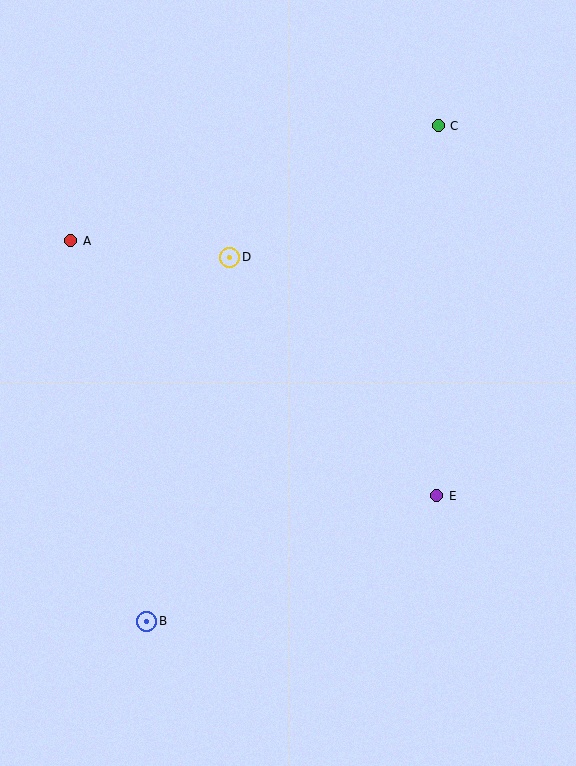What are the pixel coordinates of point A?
Point A is at (71, 241).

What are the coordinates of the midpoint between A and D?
The midpoint between A and D is at (150, 249).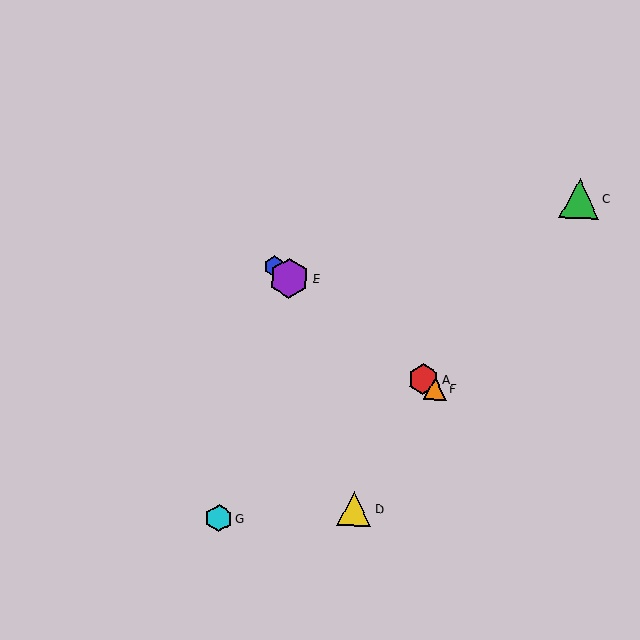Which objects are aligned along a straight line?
Objects A, B, E, F are aligned along a straight line.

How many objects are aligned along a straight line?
4 objects (A, B, E, F) are aligned along a straight line.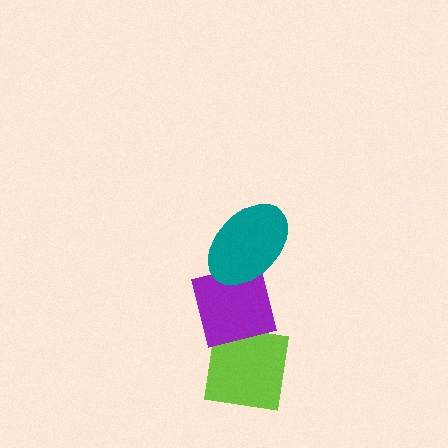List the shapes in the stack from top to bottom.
From top to bottom: the teal ellipse, the purple square, the lime square.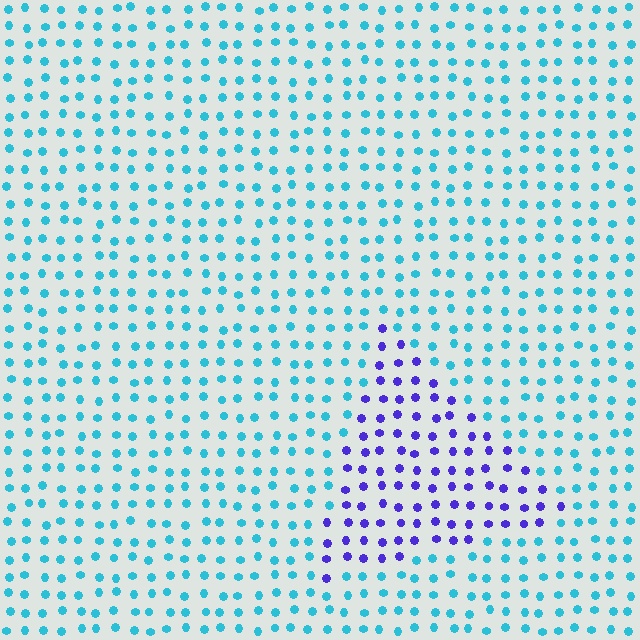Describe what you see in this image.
The image is filled with small cyan elements in a uniform arrangement. A triangle-shaped region is visible where the elements are tinted to a slightly different hue, forming a subtle color boundary.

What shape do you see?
I see a triangle.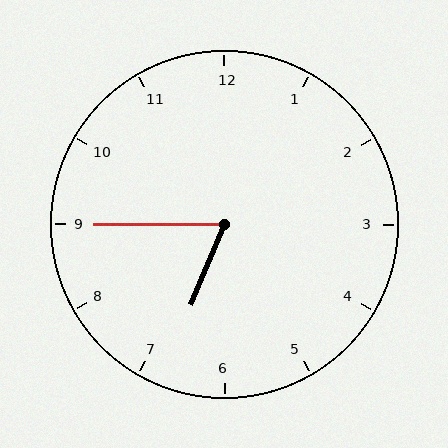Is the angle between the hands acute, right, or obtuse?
It is acute.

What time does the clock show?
6:45.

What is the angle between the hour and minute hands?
Approximately 68 degrees.